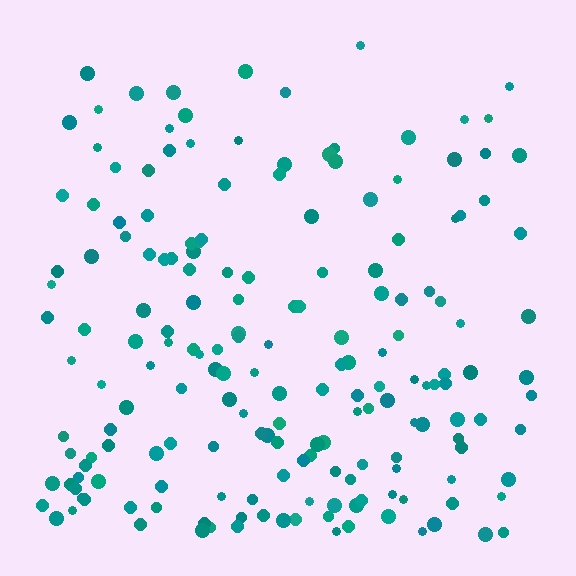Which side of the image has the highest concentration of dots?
The bottom.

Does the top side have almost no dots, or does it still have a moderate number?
Still a moderate number, just noticeably fewer than the bottom.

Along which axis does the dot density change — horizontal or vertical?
Vertical.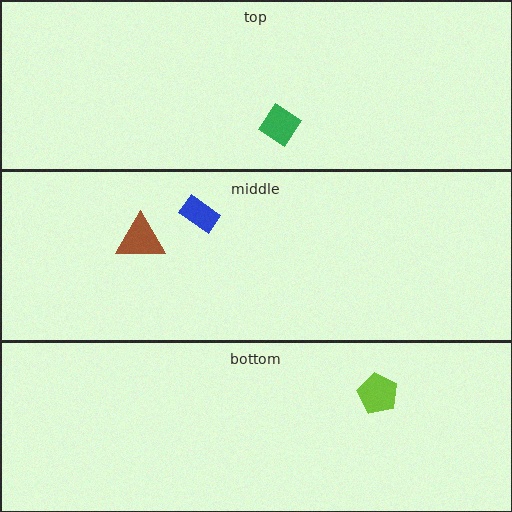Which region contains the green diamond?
The top region.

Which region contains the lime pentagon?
The bottom region.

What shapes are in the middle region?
The blue rectangle, the brown triangle.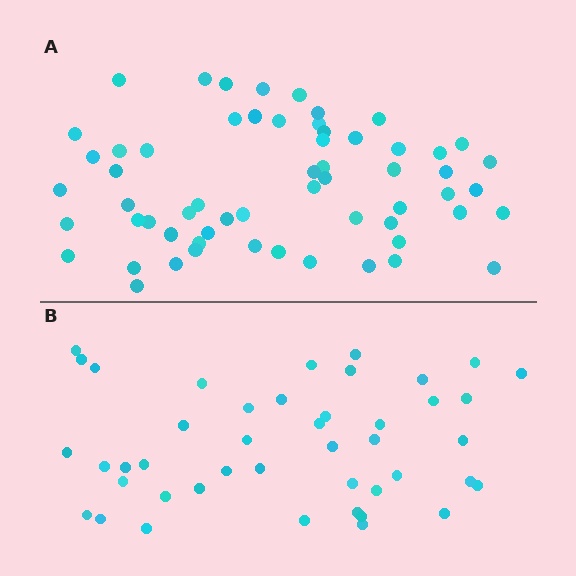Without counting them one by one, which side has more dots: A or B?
Region A (the top region) has more dots.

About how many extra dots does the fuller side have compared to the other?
Region A has approximately 15 more dots than region B.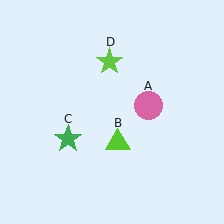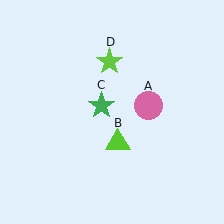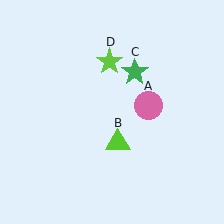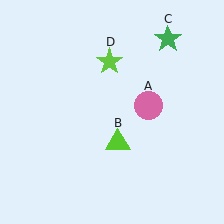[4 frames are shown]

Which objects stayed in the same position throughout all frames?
Pink circle (object A) and lime triangle (object B) and lime star (object D) remained stationary.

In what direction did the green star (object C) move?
The green star (object C) moved up and to the right.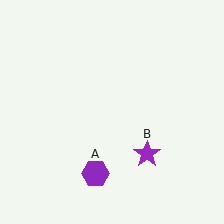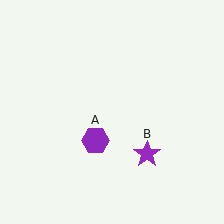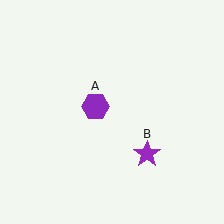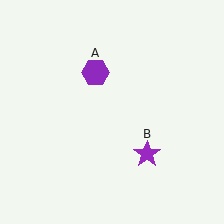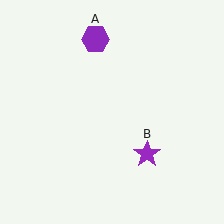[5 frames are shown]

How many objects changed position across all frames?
1 object changed position: purple hexagon (object A).